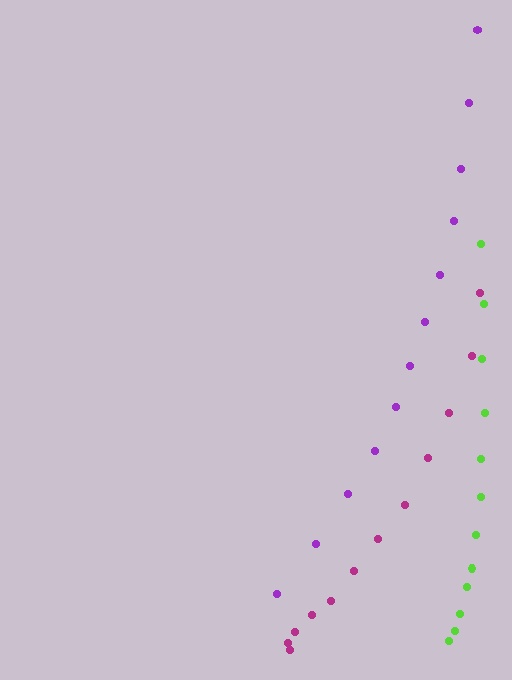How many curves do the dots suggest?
There are 3 distinct paths.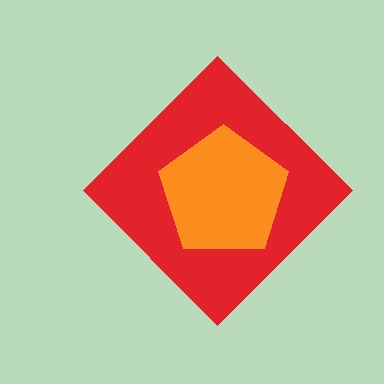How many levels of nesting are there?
2.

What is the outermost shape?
The red diamond.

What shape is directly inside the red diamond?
The orange pentagon.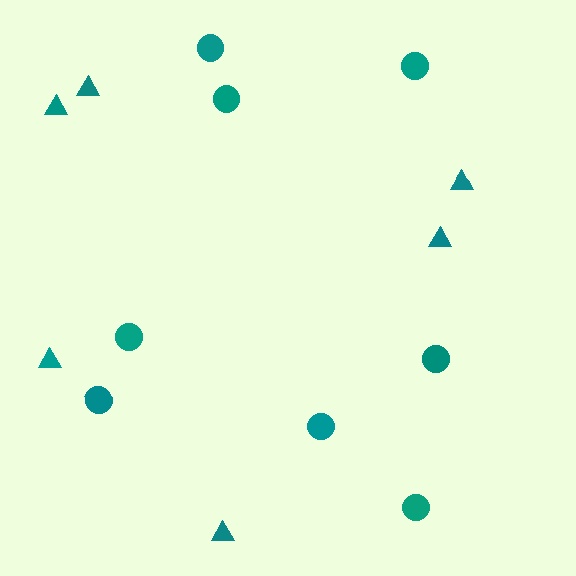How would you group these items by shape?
There are 2 groups: one group of triangles (6) and one group of circles (8).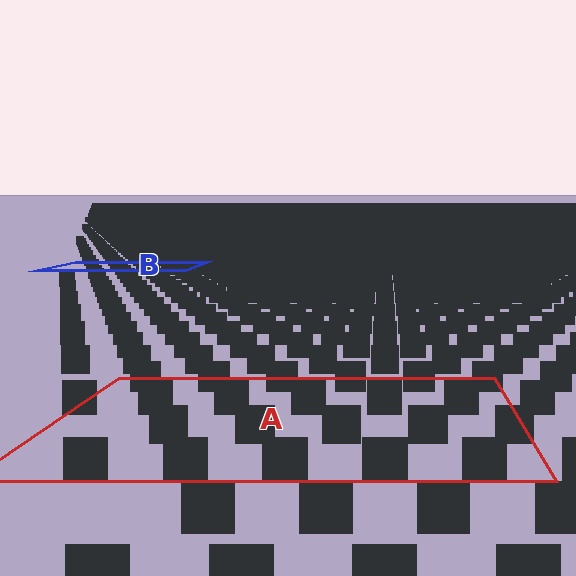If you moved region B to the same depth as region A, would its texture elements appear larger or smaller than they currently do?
They would appear larger. At a closer depth, the same texture elements are projected at a bigger on-screen size.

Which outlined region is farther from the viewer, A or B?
Region B is farther from the viewer — the texture elements inside it appear smaller and more densely packed.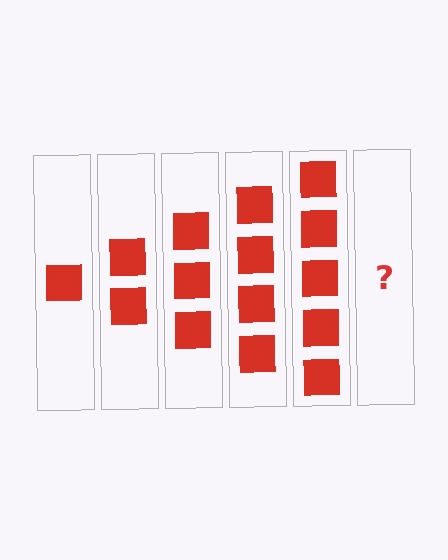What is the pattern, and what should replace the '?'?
The pattern is that each step adds one more square. The '?' should be 6 squares.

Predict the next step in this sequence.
The next step is 6 squares.